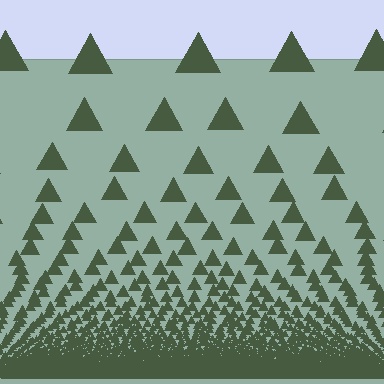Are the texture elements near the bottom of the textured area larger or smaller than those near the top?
Smaller. The gradient is inverted — elements near the bottom are smaller and denser.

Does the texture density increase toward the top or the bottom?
Density increases toward the bottom.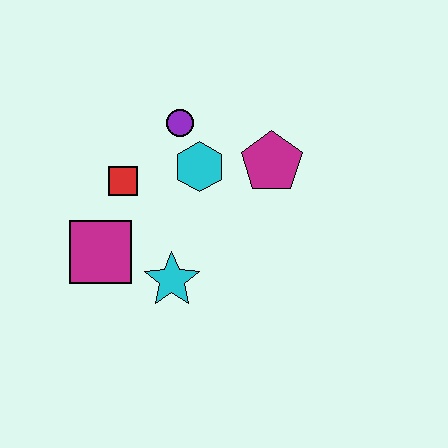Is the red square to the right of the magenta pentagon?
No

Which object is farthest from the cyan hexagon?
The magenta square is farthest from the cyan hexagon.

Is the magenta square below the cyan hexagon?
Yes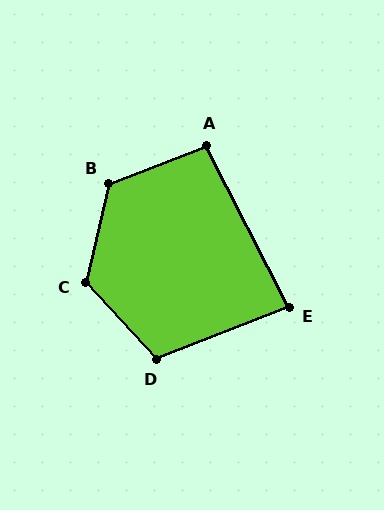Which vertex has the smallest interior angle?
E, at approximately 84 degrees.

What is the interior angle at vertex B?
Approximately 124 degrees (obtuse).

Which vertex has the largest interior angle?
C, at approximately 124 degrees.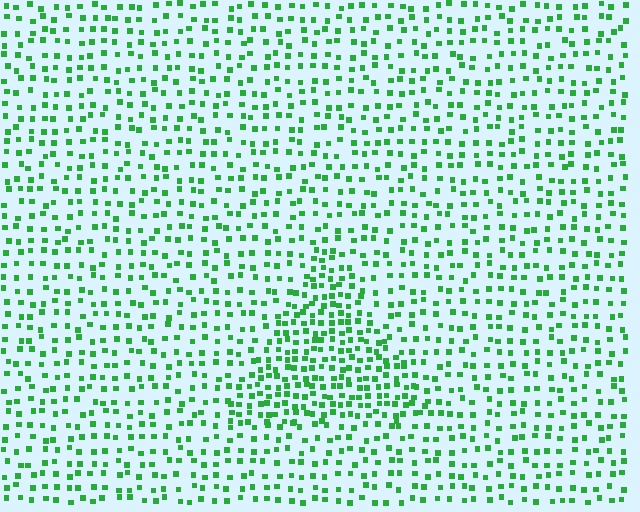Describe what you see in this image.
The image contains small green elements arranged at two different densities. A triangle-shaped region is visible where the elements are more densely packed than the surrounding area.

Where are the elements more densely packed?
The elements are more densely packed inside the triangle boundary.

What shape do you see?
I see a triangle.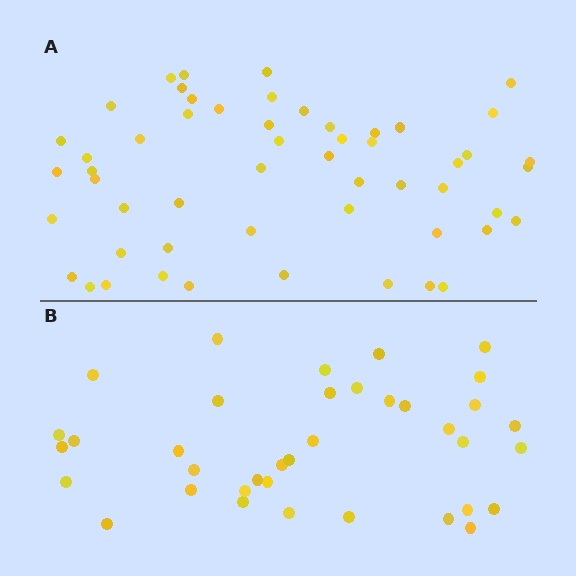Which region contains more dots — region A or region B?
Region A (the top region) has more dots.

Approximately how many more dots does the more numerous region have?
Region A has approximately 15 more dots than region B.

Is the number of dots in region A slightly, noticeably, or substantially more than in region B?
Region A has substantially more. The ratio is roughly 1.5 to 1.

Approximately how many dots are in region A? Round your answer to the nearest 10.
About 50 dots. (The exact count is 54, which rounds to 50.)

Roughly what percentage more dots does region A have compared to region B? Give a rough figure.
About 45% more.